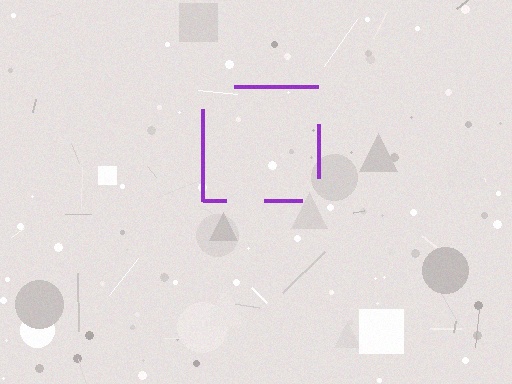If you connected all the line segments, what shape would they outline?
They would outline a square.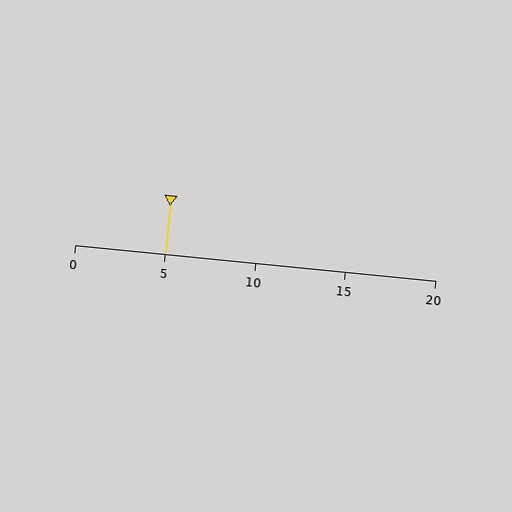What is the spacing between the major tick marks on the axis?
The major ticks are spaced 5 apart.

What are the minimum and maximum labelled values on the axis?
The axis runs from 0 to 20.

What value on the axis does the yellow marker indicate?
The marker indicates approximately 5.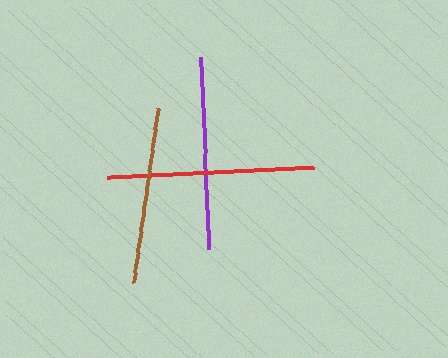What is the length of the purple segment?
The purple segment is approximately 192 pixels long.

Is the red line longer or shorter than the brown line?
The red line is longer than the brown line.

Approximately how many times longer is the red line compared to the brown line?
The red line is approximately 1.2 times the length of the brown line.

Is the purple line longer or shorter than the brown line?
The purple line is longer than the brown line.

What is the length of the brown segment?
The brown segment is approximately 176 pixels long.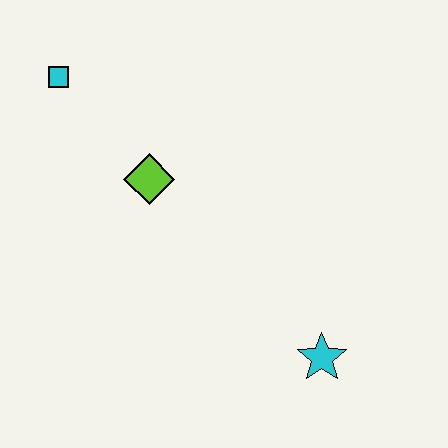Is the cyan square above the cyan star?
Yes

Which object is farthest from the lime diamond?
The cyan star is farthest from the lime diamond.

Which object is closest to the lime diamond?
The cyan square is closest to the lime diamond.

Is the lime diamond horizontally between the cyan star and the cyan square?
Yes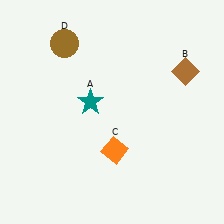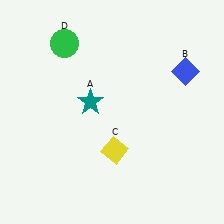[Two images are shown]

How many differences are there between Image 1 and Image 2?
There are 3 differences between the two images.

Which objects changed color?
B changed from brown to blue. C changed from orange to yellow. D changed from brown to green.